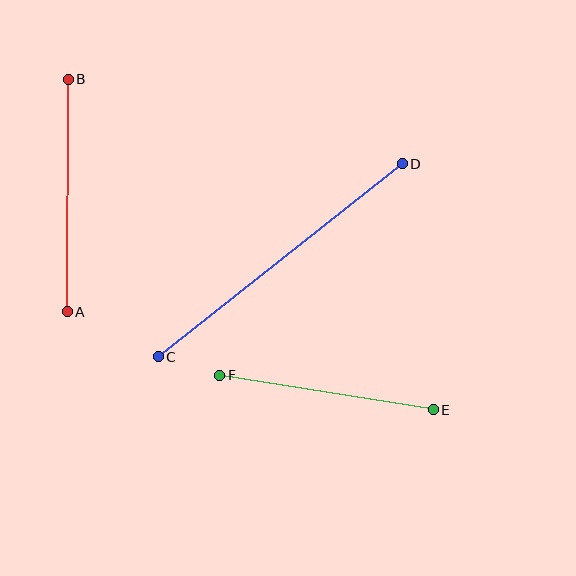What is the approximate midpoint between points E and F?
The midpoint is at approximately (326, 392) pixels.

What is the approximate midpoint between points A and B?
The midpoint is at approximately (68, 195) pixels.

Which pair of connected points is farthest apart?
Points C and D are farthest apart.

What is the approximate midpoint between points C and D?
The midpoint is at approximately (280, 260) pixels.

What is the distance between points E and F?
The distance is approximately 216 pixels.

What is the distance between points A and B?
The distance is approximately 233 pixels.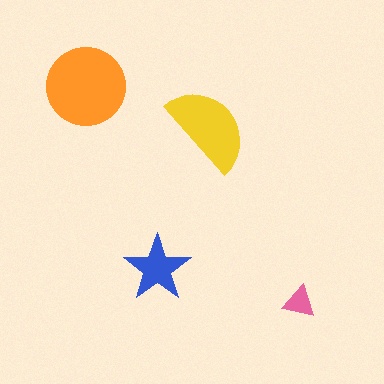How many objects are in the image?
There are 4 objects in the image.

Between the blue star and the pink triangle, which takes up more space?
The blue star.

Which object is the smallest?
The pink triangle.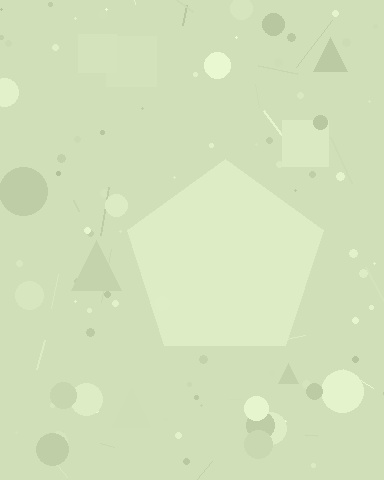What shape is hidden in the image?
A pentagon is hidden in the image.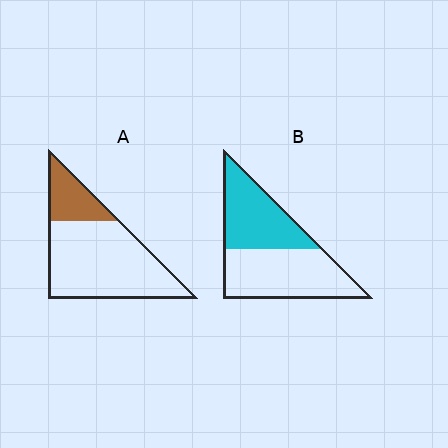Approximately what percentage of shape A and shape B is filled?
A is approximately 25% and B is approximately 45%.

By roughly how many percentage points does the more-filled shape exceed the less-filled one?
By roughly 20 percentage points (B over A).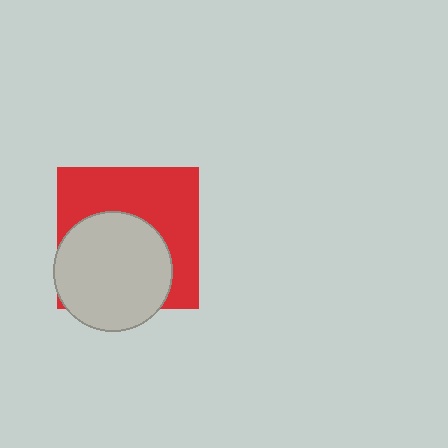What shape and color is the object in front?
The object in front is a light gray circle.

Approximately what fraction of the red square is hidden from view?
Roughly 49% of the red square is hidden behind the light gray circle.